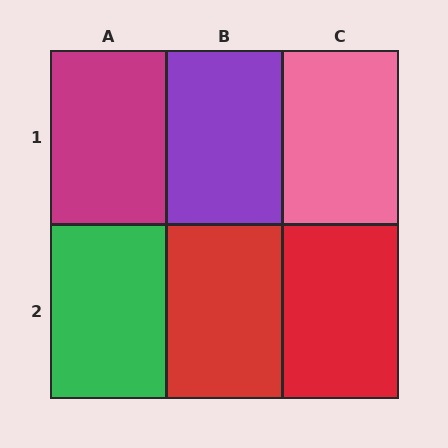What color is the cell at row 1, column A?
Magenta.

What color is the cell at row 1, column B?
Purple.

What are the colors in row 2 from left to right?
Green, red, red.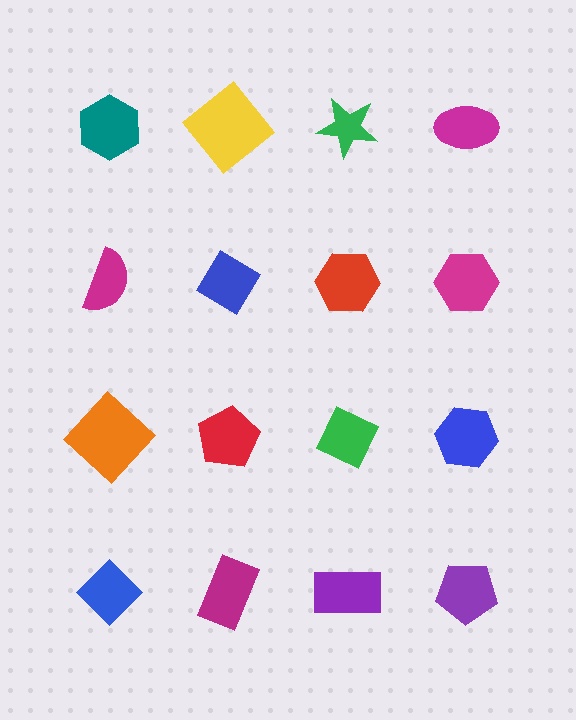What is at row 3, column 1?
An orange diamond.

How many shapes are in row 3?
4 shapes.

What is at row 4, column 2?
A magenta rectangle.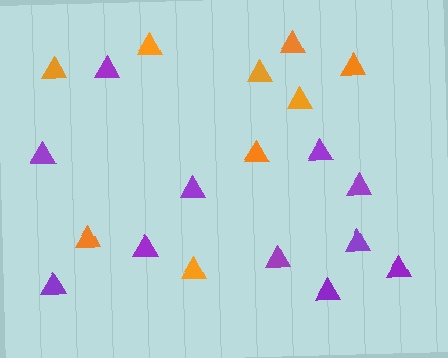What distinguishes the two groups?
There are 2 groups: one group of purple triangles (11) and one group of orange triangles (9).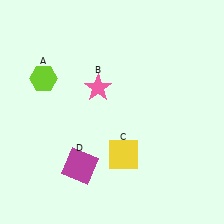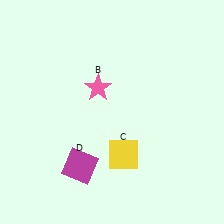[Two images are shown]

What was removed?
The lime hexagon (A) was removed in Image 2.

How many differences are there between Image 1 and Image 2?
There is 1 difference between the two images.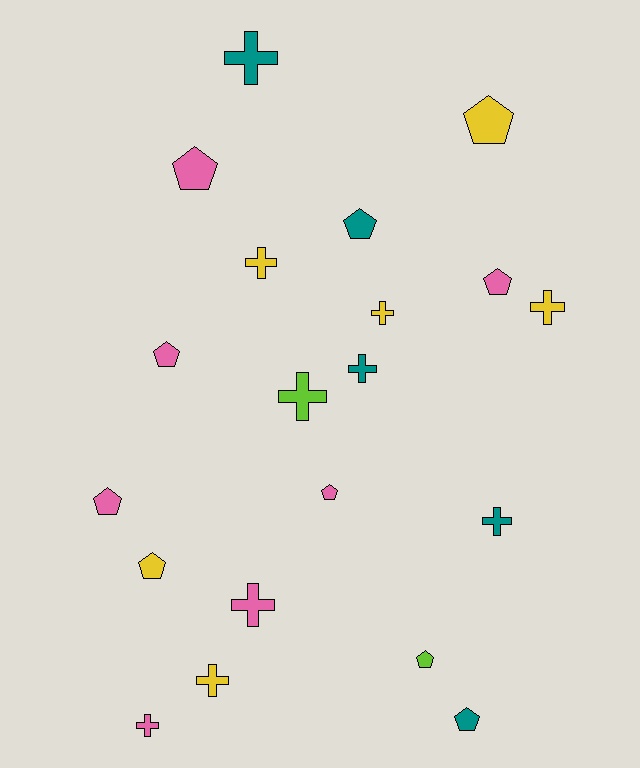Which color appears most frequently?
Pink, with 7 objects.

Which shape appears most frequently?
Pentagon, with 10 objects.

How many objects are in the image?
There are 20 objects.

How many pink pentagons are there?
There are 5 pink pentagons.